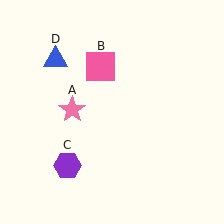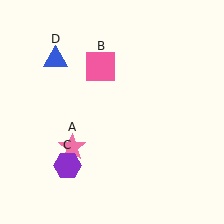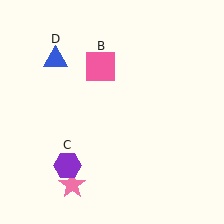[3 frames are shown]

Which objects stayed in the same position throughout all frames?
Pink square (object B) and purple hexagon (object C) and blue triangle (object D) remained stationary.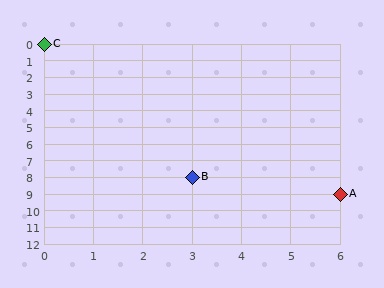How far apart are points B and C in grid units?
Points B and C are 3 columns and 8 rows apart (about 8.5 grid units diagonally).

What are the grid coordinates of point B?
Point B is at grid coordinates (3, 8).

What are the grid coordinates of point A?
Point A is at grid coordinates (6, 9).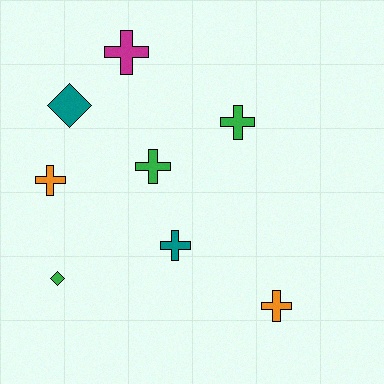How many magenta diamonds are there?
There are no magenta diamonds.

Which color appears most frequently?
Green, with 3 objects.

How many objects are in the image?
There are 8 objects.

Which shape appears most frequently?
Cross, with 6 objects.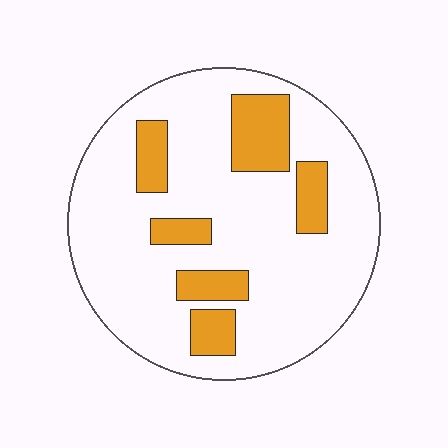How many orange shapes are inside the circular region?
6.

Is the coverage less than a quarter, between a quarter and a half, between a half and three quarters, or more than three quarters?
Less than a quarter.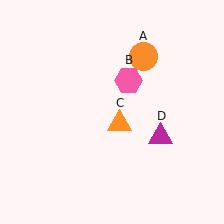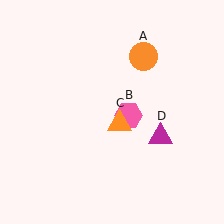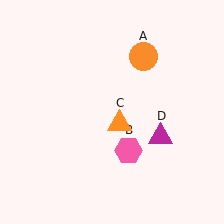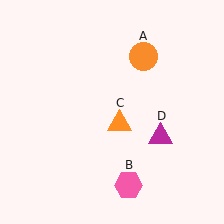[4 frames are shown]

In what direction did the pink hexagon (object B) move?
The pink hexagon (object B) moved down.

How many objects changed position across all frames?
1 object changed position: pink hexagon (object B).